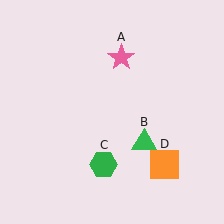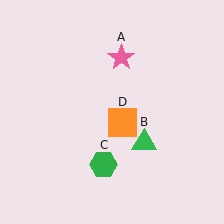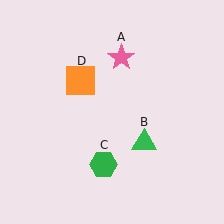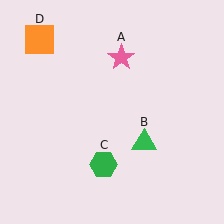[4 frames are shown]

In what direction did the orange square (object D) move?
The orange square (object D) moved up and to the left.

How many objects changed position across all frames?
1 object changed position: orange square (object D).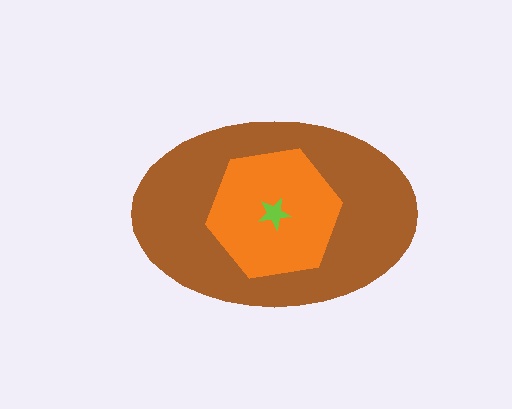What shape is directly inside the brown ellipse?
The orange hexagon.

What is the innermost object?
The lime star.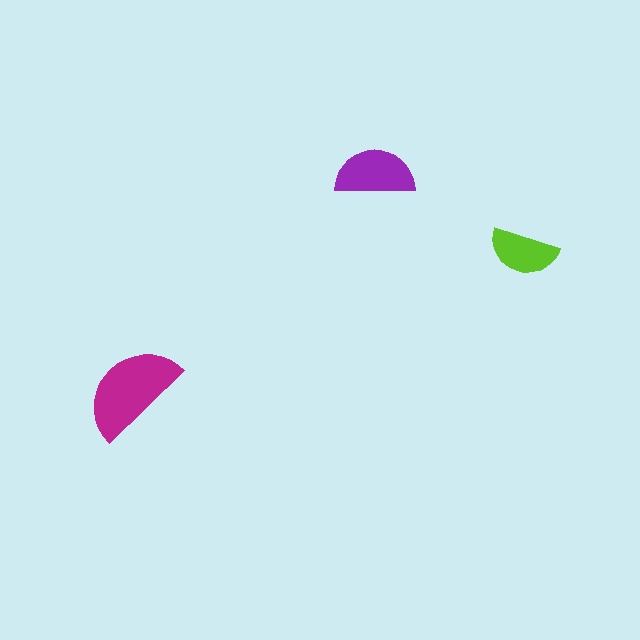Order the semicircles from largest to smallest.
the magenta one, the purple one, the lime one.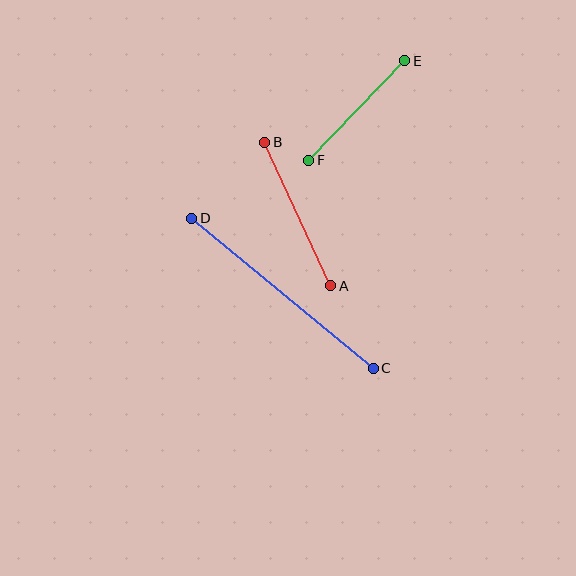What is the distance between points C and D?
The distance is approximately 236 pixels.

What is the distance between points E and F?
The distance is approximately 138 pixels.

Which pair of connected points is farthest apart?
Points C and D are farthest apart.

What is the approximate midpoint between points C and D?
The midpoint is at approximately (282, 293) pixels.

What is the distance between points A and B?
The distance is approximately 158 pixels.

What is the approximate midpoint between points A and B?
The midpoint is at approximately (298, 214) pixels.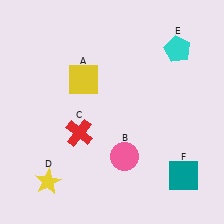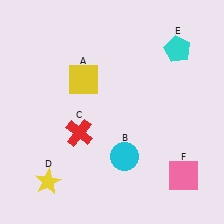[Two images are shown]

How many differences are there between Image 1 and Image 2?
There are 2 differences between the two images.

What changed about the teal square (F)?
In Image 1, F is teal. In Image 2, it changed to pink.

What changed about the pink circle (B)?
In Image 1, B is pink. In Image 2, it changed to cyan.